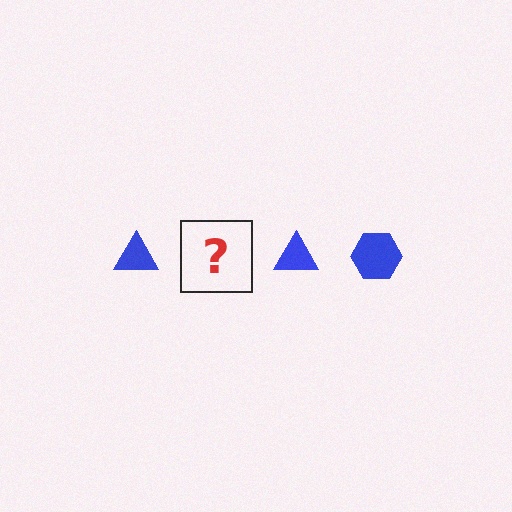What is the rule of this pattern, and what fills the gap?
The rule is that the pattern cycles through triangle, hexagon shapes in blue. The gap should be filled with a blue hexagon.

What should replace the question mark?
The question mark should be replaced with a blue hexagon.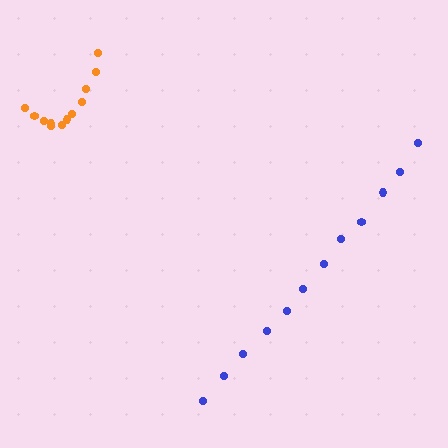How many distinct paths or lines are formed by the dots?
There are 2 distinct paths.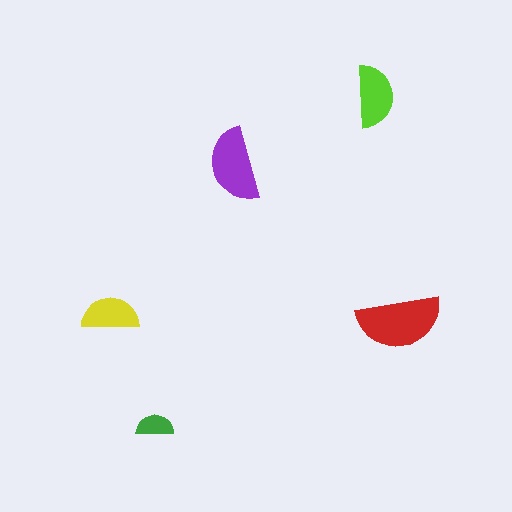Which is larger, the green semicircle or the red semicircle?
The red one.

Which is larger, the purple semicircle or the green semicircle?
The purple one.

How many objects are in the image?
There are 5 objects in the image.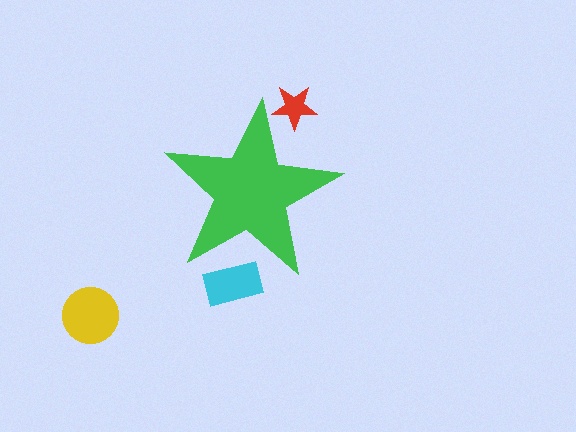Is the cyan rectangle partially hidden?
Yes, the cyan rectangle is partially hidden behind the green star.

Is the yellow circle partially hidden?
No, the yellow circle is fully visible.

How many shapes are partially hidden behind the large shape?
2 shapes are partially hidden.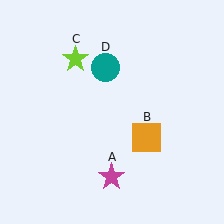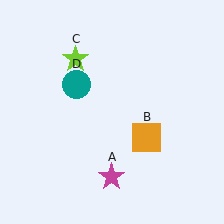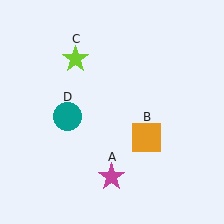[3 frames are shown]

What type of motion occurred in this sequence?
The teal circle (object D) rotated counterclockwise around the center of the scene.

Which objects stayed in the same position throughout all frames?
Magenta star (object A) and orange square (object B) and lime star (object C) remained stationary.